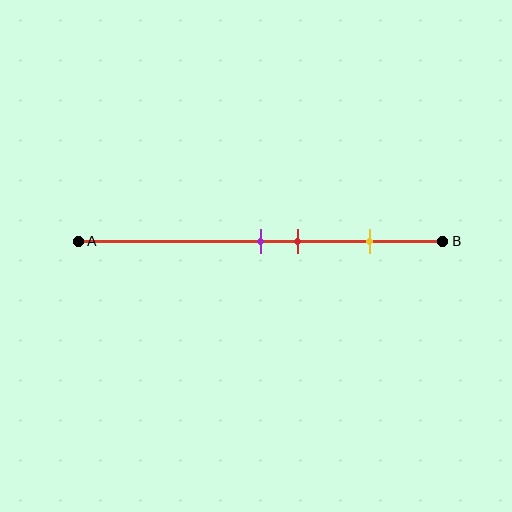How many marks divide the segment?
There are 3 marks dividing the segment.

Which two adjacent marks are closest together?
The purple and red marks are the closest adjacent pair.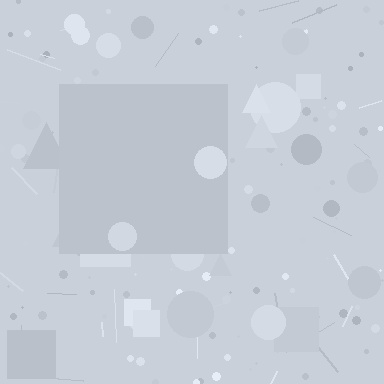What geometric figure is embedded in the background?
A square is embedded in the background.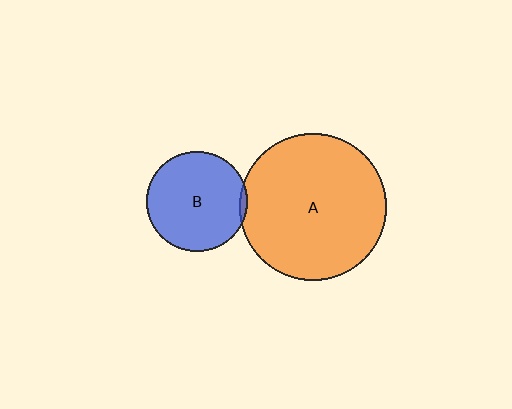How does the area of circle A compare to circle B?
Approximately 2.1 times.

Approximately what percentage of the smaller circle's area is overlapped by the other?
Approximately 5%.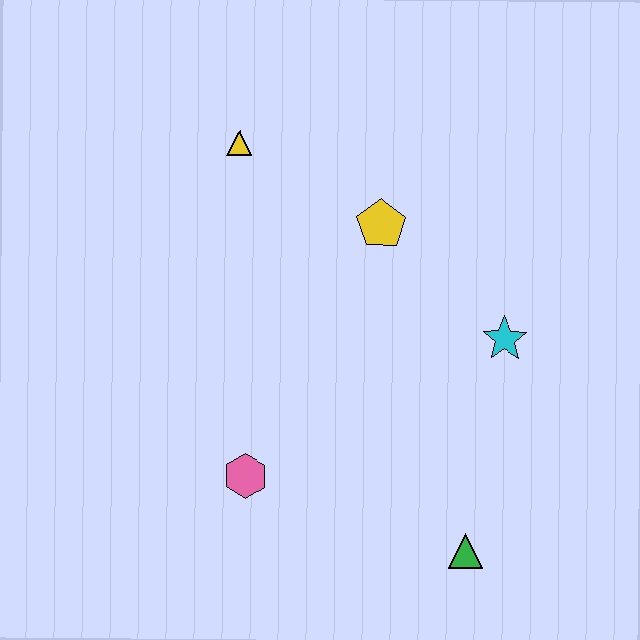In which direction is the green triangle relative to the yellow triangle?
The green triangle is below the yellow triangle.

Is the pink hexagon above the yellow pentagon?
No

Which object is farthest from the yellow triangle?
The green triangle is farthest from the yellow triangle.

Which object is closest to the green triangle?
The cyan star is closest to the green triangle.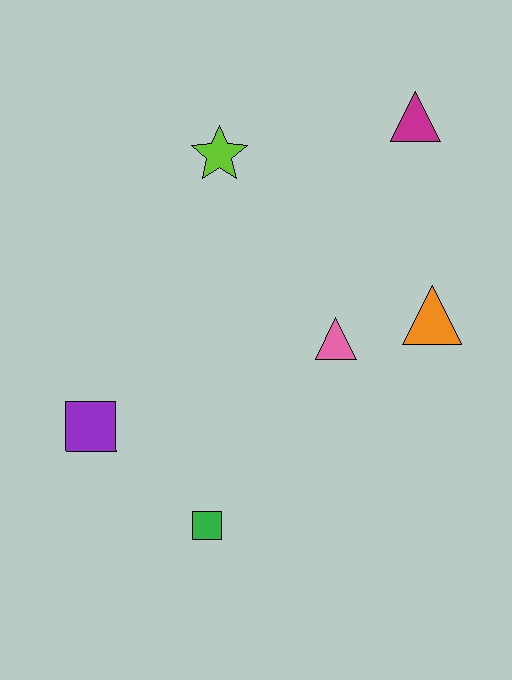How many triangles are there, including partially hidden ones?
There are 3 triangles.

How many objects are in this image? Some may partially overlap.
There are 6 objects.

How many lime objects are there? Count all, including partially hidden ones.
There is 1 lime object.